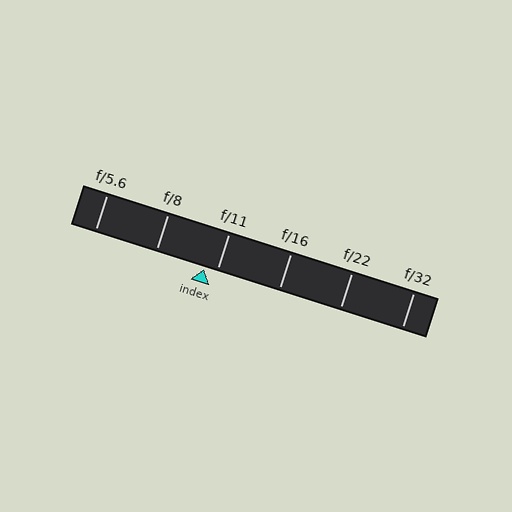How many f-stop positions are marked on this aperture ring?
There are 6 f-stop positions marked.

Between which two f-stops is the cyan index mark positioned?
The index mark is between f/8 and f/11.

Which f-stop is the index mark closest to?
The index mark is closest to f/11.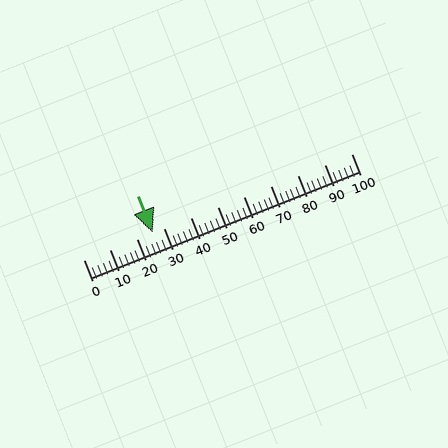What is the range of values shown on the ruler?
The ruler shows values from 0 to 100.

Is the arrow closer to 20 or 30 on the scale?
The arrow is closer to 30.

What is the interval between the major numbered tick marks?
The major tick marks are spaced 10 units apart.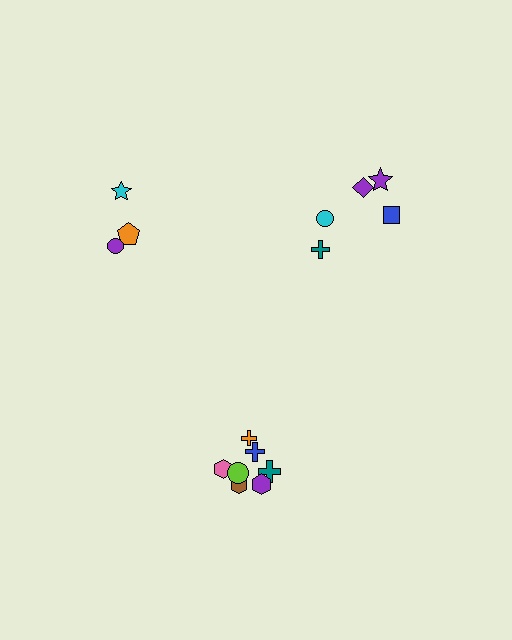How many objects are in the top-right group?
There are 5 objects.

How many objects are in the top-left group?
There are 3 objects.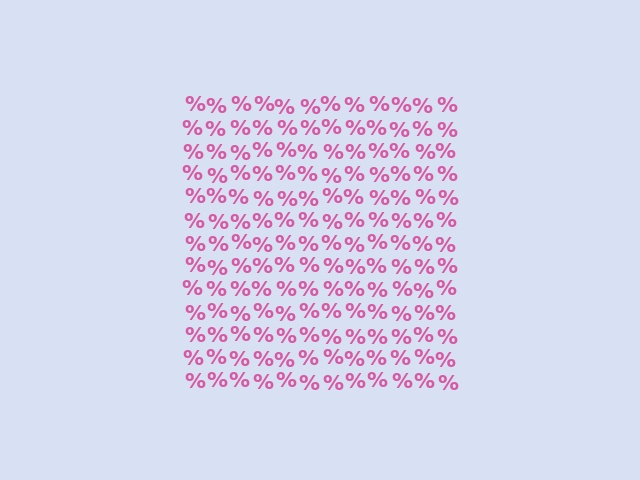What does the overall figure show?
The overall figure shows a square.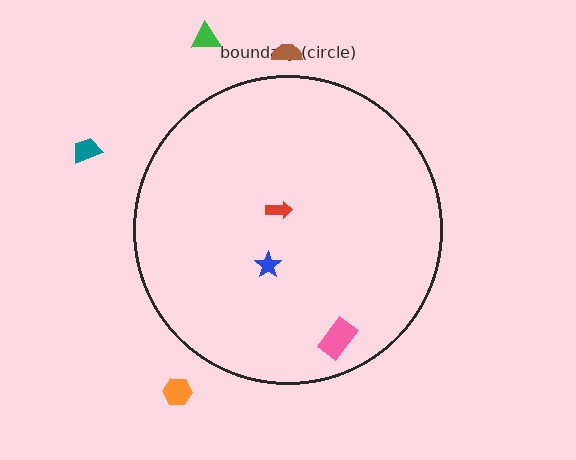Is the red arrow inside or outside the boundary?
Inside.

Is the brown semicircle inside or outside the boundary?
Outside.